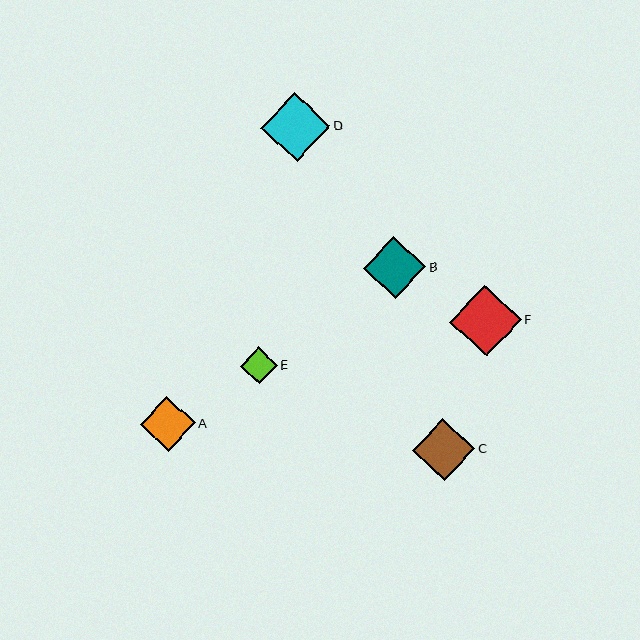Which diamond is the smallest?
Diamond E is the smallest with a size of approximately 36 pixels.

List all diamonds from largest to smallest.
From largest to smallest: F, D, C, B, A, E.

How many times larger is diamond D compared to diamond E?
Diamond D is approximately 1.9 times the size of diamond E.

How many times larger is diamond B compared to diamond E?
Diamond B is approximately 1.7 times the size of diamond E.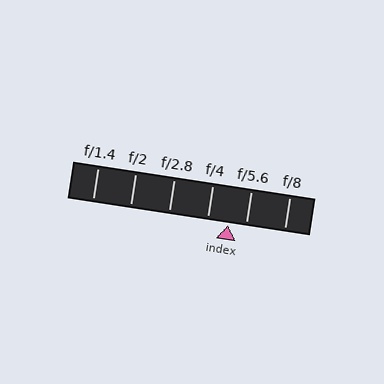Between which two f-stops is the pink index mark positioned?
The index mark is between f/4 and f/5.6.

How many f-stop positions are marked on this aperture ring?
There are 6 f-stop positions marked.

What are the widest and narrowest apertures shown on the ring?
The widest aperture shown is f/1.4 and the narrowest is f/8.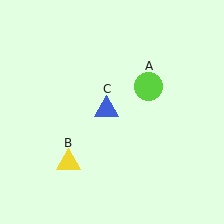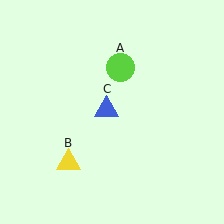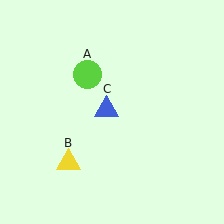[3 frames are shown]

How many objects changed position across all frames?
1 object changed position: lime circle (object A).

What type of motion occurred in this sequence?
The lime circle (object A) rotated counterclockwise around the center of the scene.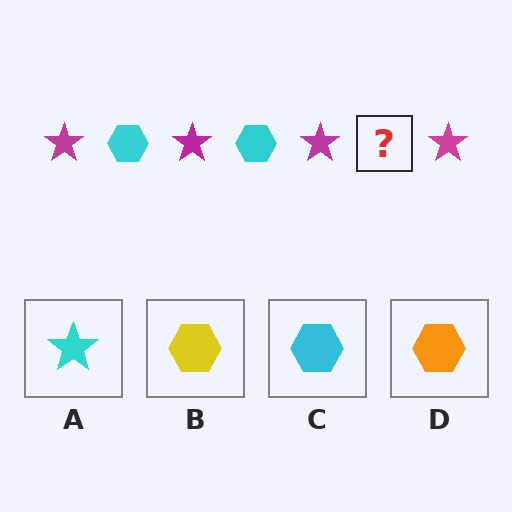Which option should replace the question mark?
Option C.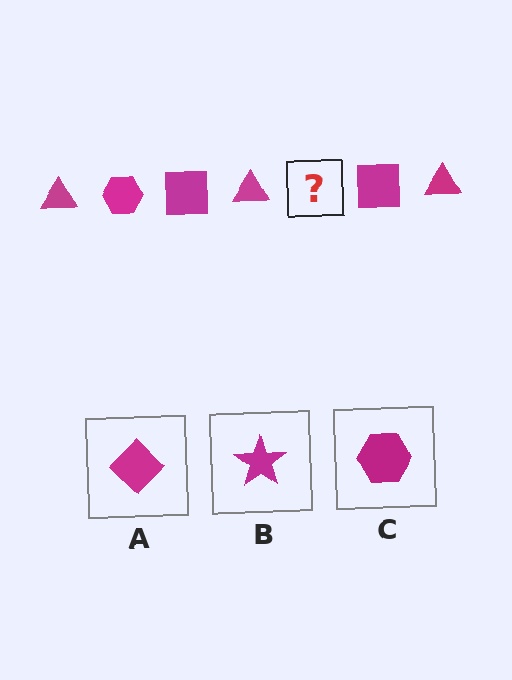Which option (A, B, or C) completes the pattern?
C.